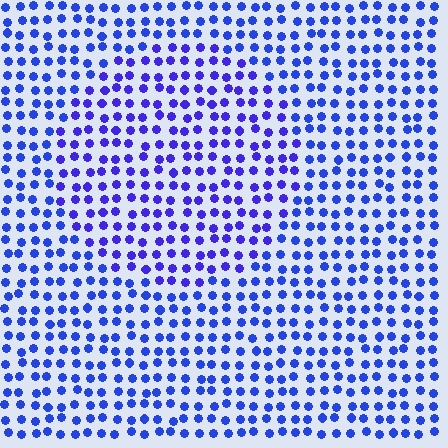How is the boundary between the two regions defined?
The boundary is defined purely by a slight shift in hue (about 19 degrees). Spacing, size, and orientation are identical on both sides.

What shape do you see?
I see a circle.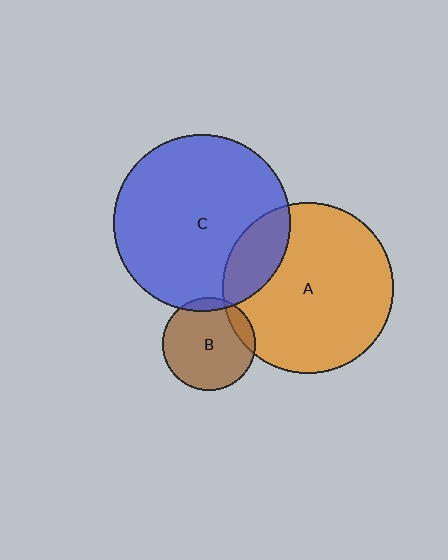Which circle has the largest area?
Circle C (blue).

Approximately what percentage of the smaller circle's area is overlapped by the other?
Approximately 10%.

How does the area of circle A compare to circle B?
Approximately 3.4 times.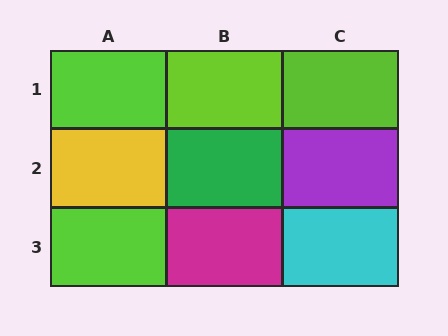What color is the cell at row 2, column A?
Yellow.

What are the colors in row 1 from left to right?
Lime, lime, lime.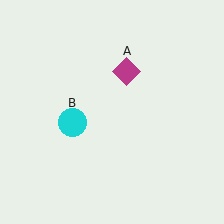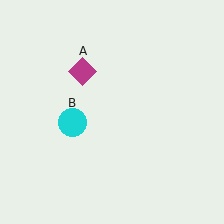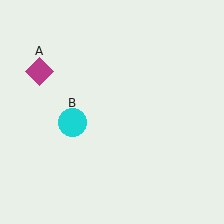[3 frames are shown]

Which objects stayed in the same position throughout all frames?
Cyan circle (object B) remained stationary.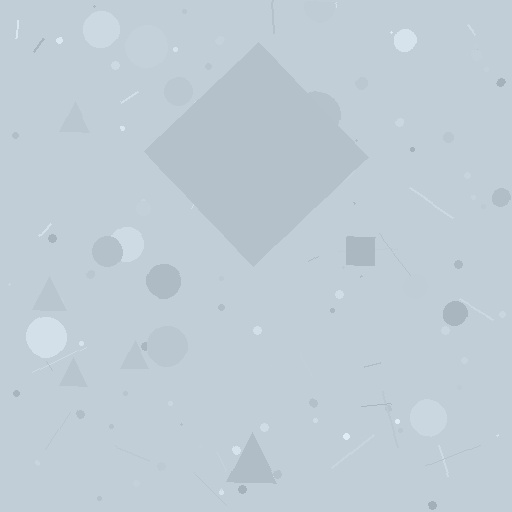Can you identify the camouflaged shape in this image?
The camouflaged shape is a diamond.